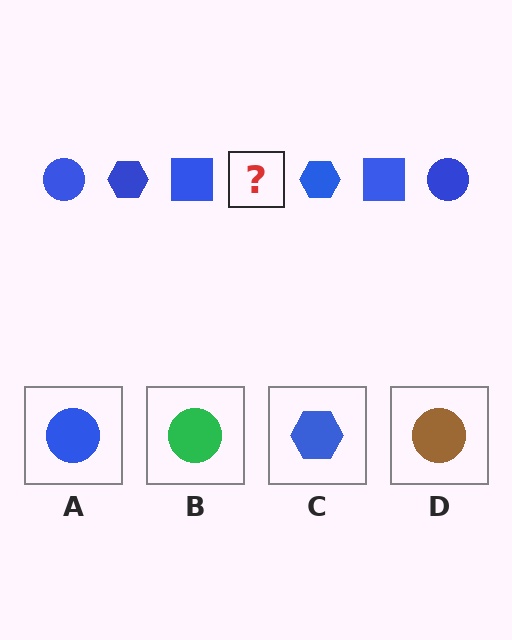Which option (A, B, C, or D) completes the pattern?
A.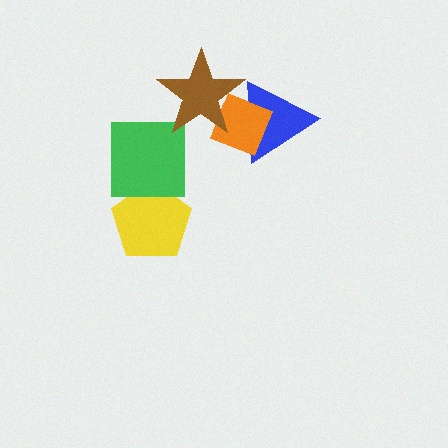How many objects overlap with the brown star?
2 objects overlap with the brown star.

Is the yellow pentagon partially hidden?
Yes, it is partially covered by another shape.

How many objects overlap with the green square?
1 object overlaps with the green square.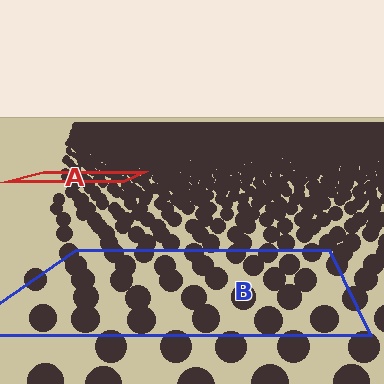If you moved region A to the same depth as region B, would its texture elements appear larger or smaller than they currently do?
They would appear larger. At a closer depth, the same texture elements are projected at a bigger on-screen size.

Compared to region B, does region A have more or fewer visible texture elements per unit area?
Region A has more texture elements per unit area — they are packed more densely because it is farther away.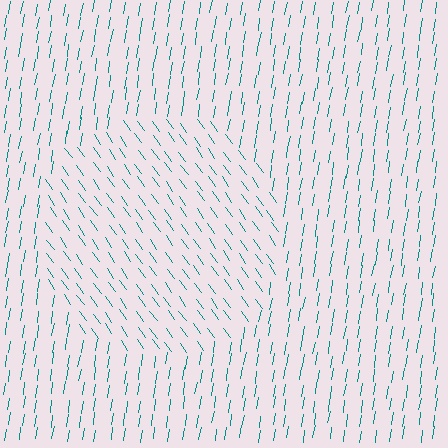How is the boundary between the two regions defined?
The boundary is defined purely by a change in line orientation (approximately 45 degrees difference). All lines are the same color and thickness.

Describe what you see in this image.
The image is filled with small teal line segments. A circle region in the image has lines oriented differently from the surrounding lines, creating a visible texture boundary.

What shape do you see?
I see a circle.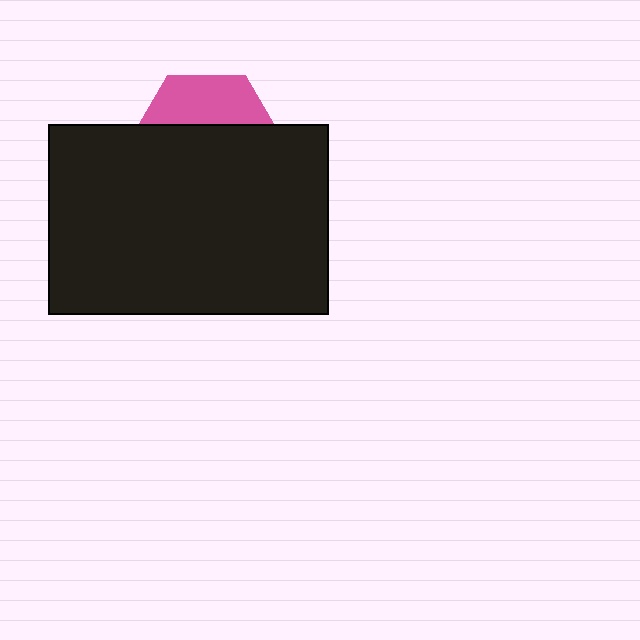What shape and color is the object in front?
The object in front is a black rectangle.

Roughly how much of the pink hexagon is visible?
A small part of it is visible (roughly 32%).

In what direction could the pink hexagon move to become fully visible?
The pink hexagon could move up. That would shift it out from behind the black rectangle entirely.